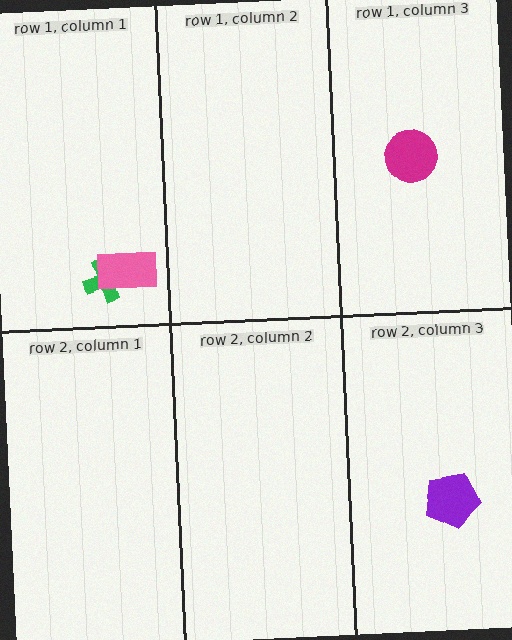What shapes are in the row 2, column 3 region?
The purple pentagon.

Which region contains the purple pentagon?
The row 2, column 3 region.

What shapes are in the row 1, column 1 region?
The green cross, the pink rectangle.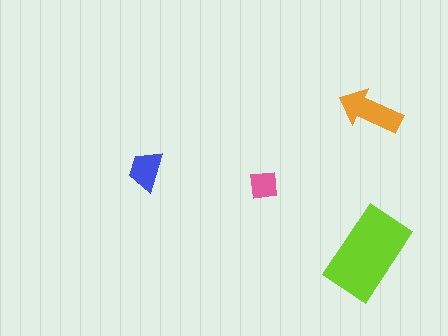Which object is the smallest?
The pink square.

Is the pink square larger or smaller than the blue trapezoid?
Smaller.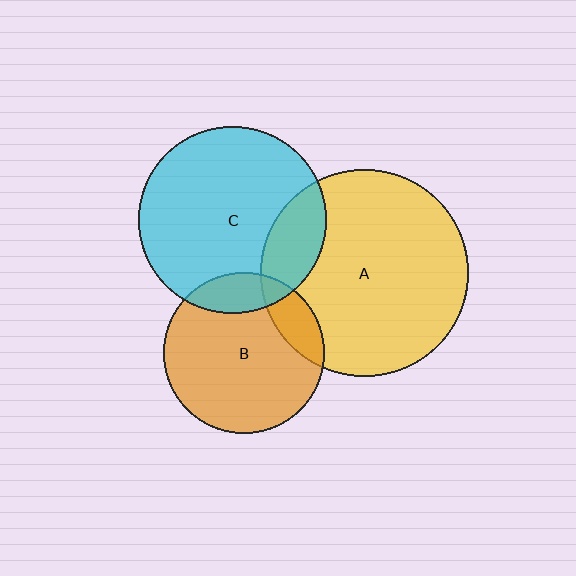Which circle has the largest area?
Circle A (yellow).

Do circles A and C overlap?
Yes.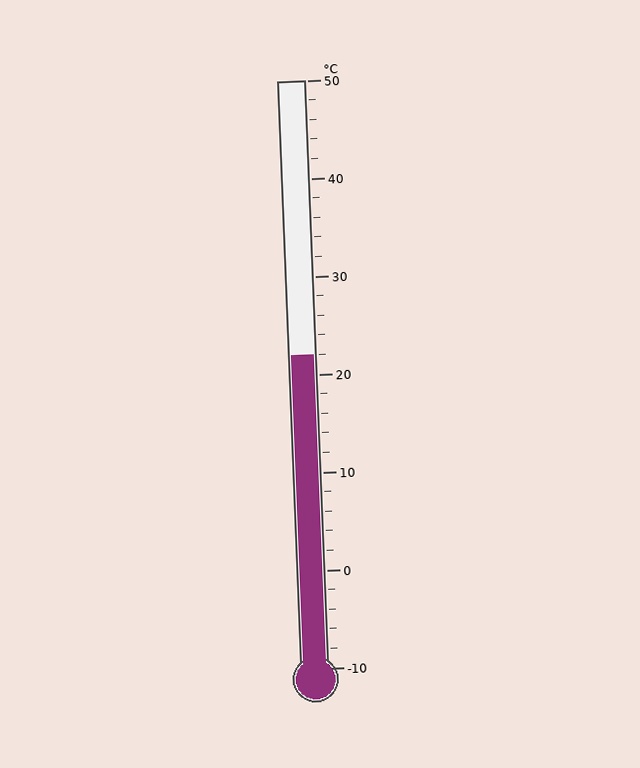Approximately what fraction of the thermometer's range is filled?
The thermometer is filled to approximately 55% of its range.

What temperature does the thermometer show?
The thermometer shows approximately 22°C.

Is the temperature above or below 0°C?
The temperature is above 0°C.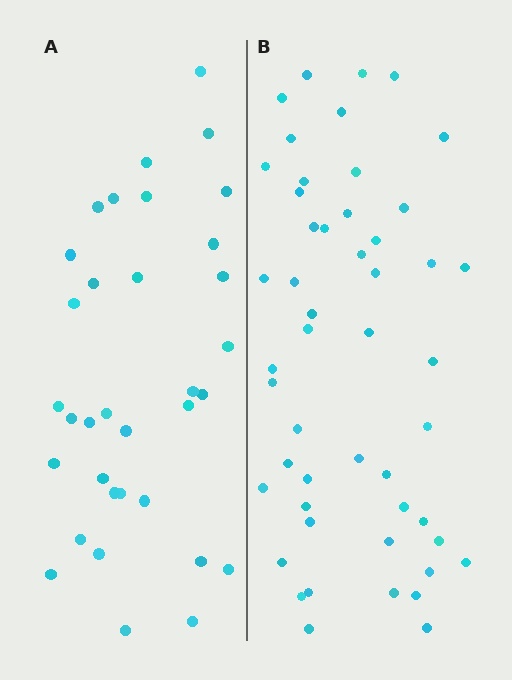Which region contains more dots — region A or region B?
Region B (the right region) has more dots.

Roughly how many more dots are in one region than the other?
Region B has approximately 15 more dots than region A.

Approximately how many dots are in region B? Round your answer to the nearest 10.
About 50 dots.